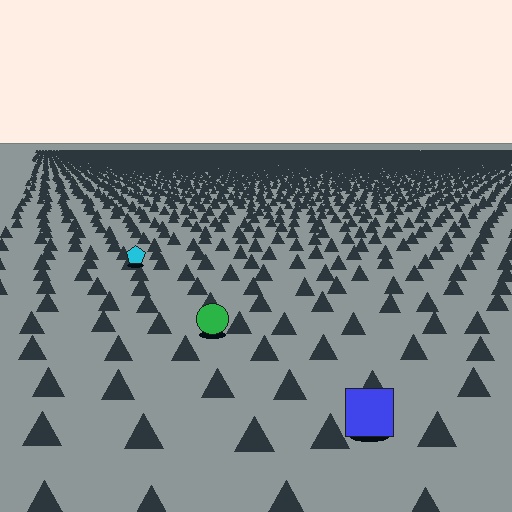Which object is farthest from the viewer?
The cyan pentagon is farthest from the viewer. It appears smaller and the ground texture around it is denser.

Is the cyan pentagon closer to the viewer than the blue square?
No. The blue square is closer — you can tell from the texture gradient: the ground texture is coarser near it.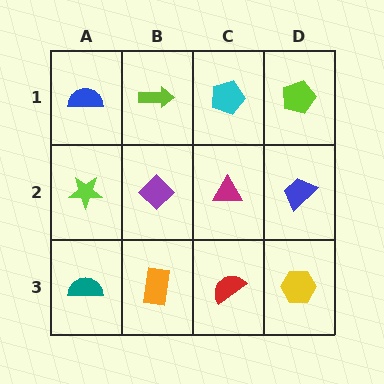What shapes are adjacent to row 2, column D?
A lime pentagon (row 1, column D), a yellow hexagon (row 3, column D), a magenta triangle (row 2, column C).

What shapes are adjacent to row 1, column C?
A magenta triangle (row 2, column C), a lime arrow (row 1, column B), a lime pentagon (row 1, column D).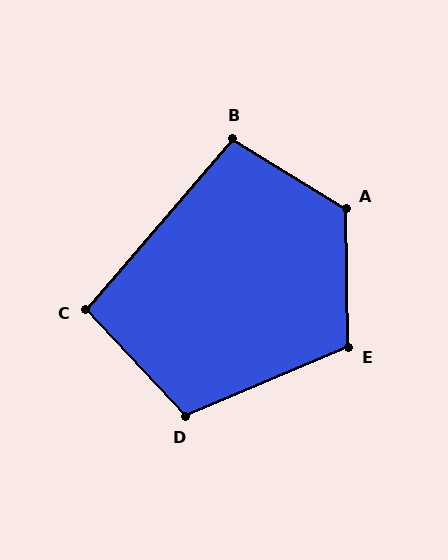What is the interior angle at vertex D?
Approximately 110 degrees (obtuse).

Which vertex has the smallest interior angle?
C, at approximately 96 degrees.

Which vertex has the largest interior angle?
A, at approximately 123 degrees.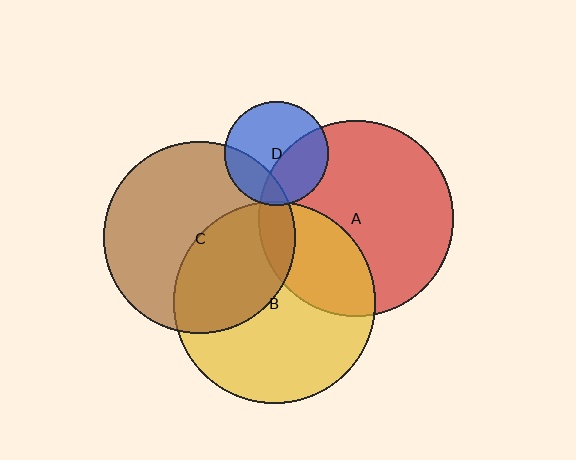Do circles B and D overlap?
Yes.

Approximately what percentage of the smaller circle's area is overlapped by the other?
Approximately 5%.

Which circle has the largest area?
Circle B (yellow).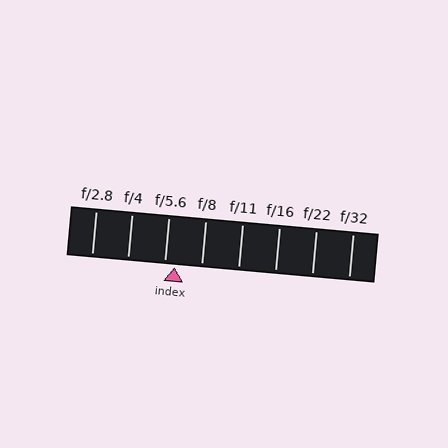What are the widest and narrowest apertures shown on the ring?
The widest aperture shown is f/2.8 and the narrowest is f/32.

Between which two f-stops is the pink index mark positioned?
The index mark is between f/5.6 and f/8.